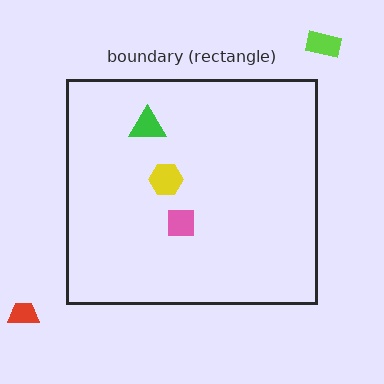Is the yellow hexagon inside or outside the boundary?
Inside.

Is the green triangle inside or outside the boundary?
Inside.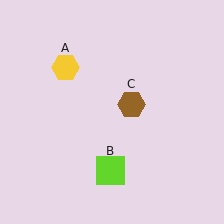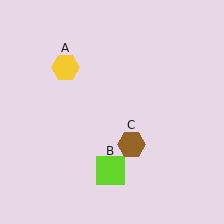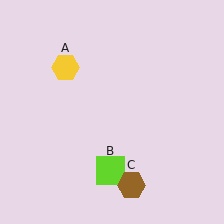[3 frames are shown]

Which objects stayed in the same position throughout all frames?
Yellow hexagon (object A) and lime square (object B) remained stationary.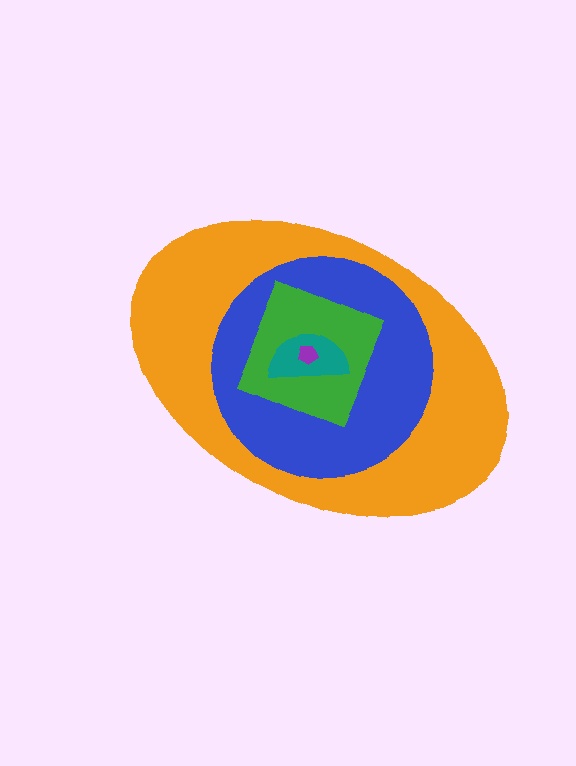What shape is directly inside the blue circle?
The green square.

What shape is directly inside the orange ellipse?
The blue circle.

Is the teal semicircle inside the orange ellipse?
Yes.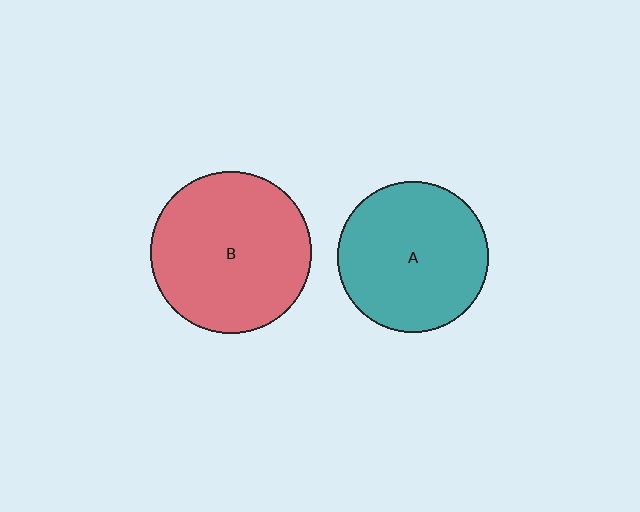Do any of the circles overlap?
No, none of the circles overlap.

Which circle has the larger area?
Circle B (red).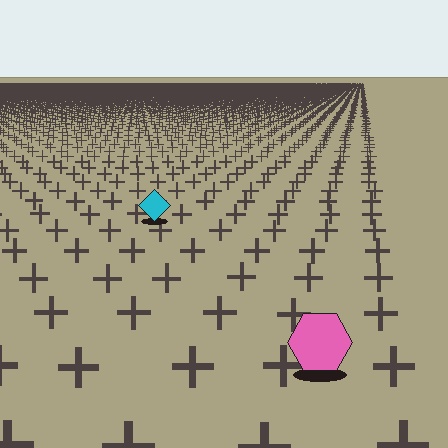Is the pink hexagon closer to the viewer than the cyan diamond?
Yes. The pink hexagon is closer — you can tell from the texture gradient: the ground texture is coarser near it.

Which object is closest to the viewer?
The pink hexagon is closest. The texture marks near it are larger and more spread out.